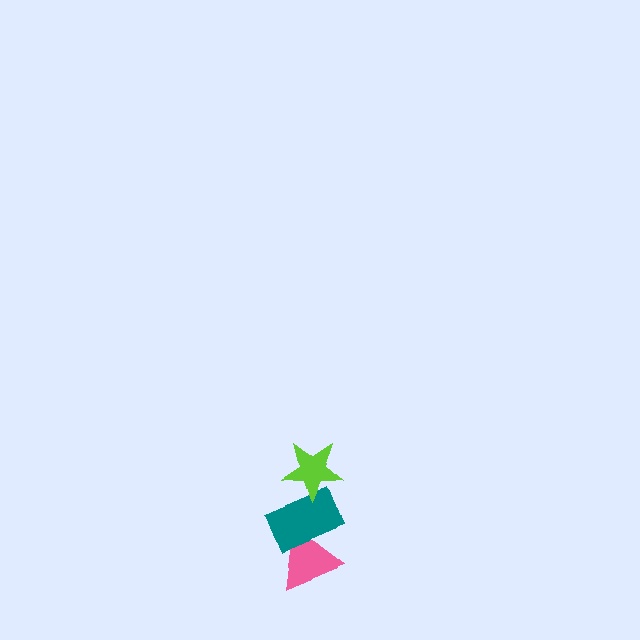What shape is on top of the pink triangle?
The teal rectangle is on top of the pink triangle.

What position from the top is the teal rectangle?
The teal rectangle is 2nd from the top.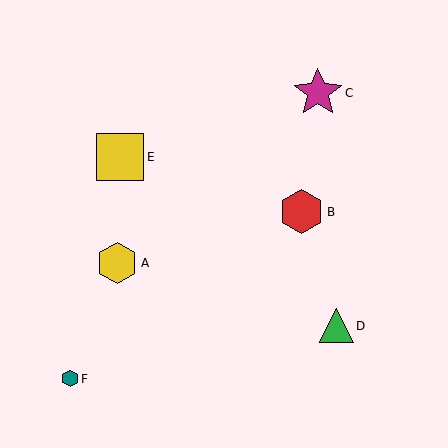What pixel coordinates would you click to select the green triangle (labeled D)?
Click at (336, 326) to select the green triangle D.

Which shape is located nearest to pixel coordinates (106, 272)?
The yellow hexagon (labeled A) at (117, 263) is nearest to that location.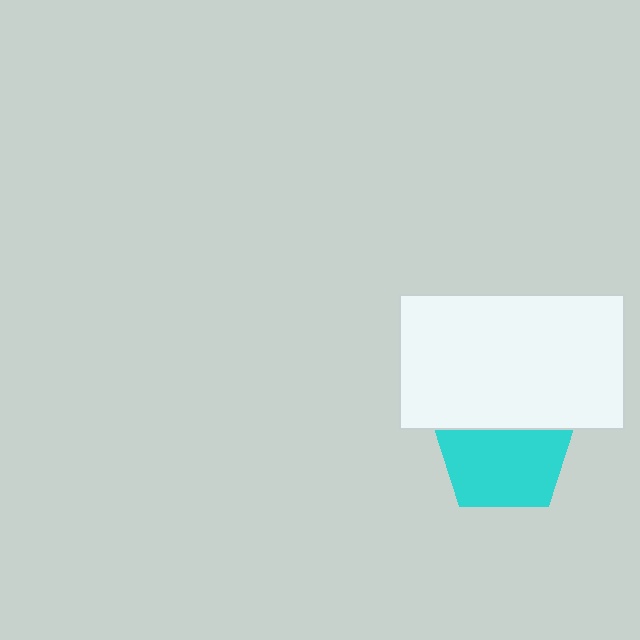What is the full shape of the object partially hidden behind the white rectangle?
The partially hidden object is a cyan pentagon.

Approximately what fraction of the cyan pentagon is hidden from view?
Roughly 35% of the cyan pentagon is hidden behind the white rectangle.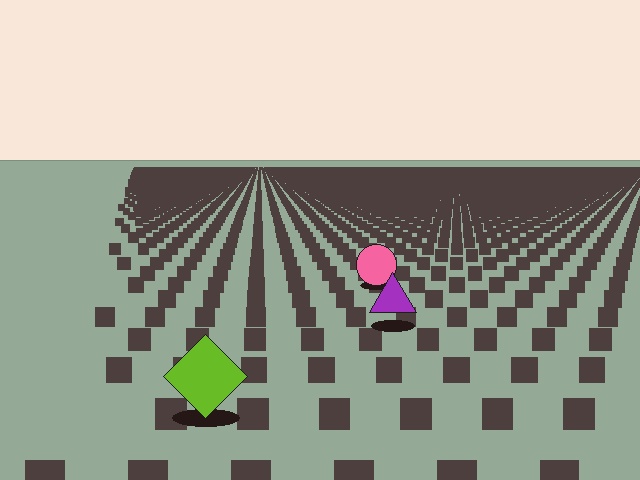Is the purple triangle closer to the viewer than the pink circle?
Yes. The purple triangle is closer — you can tell from the texture gradient: the ground texture is coarser near it.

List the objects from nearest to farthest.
From nearest to farthest: the lime diamond, the purple triangle, the pink circle.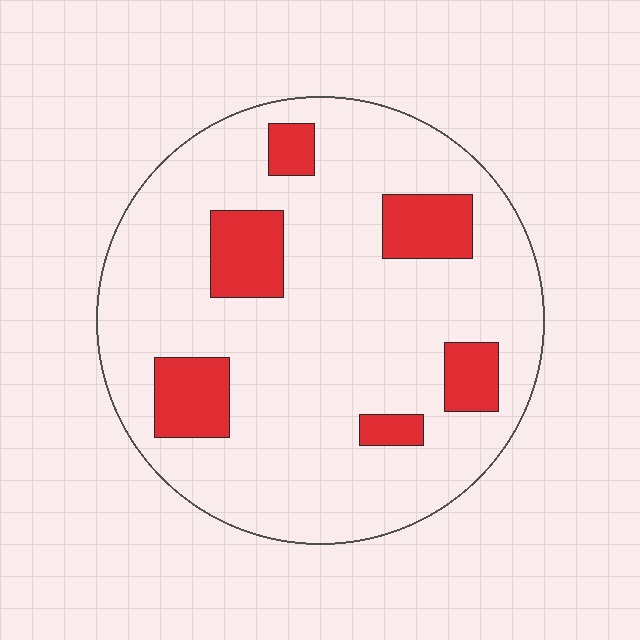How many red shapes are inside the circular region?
6.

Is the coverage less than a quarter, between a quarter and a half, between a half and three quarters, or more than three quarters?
Less than a quarter.